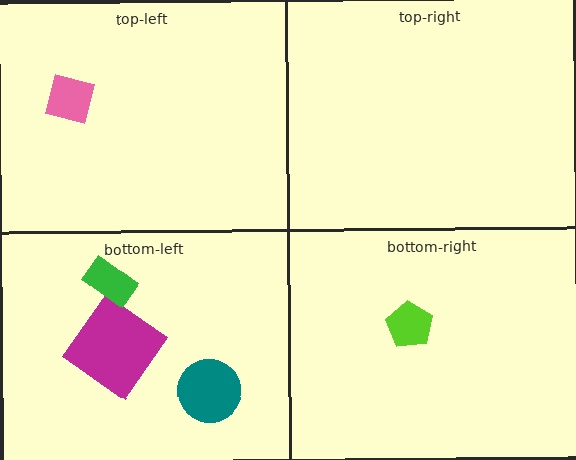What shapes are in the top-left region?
The pink square.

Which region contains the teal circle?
The bottom-left region.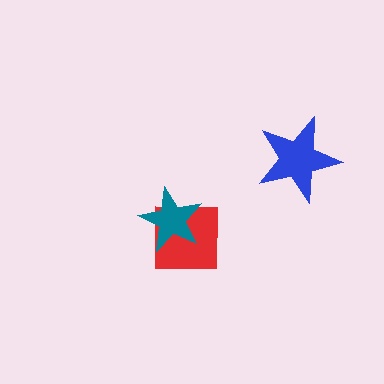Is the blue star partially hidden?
No, no other shape covers it.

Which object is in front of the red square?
The teal star is in front of the red square.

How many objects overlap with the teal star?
1 object overlaps with the teal star.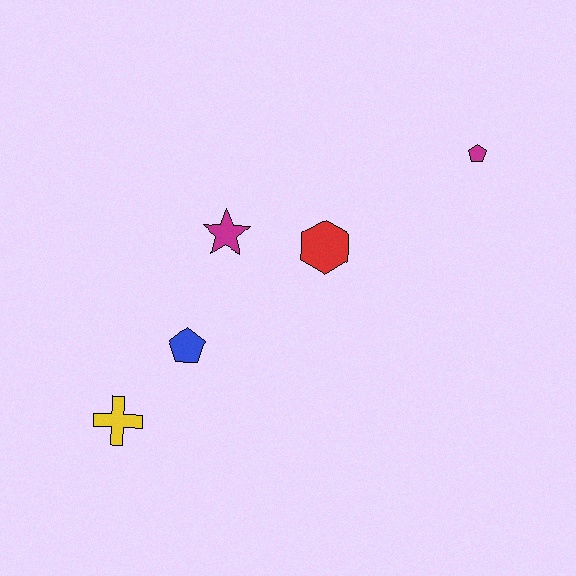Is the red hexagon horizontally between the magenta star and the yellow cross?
No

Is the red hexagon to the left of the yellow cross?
No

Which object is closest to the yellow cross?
The blue pentagon is closest to the yellow cross.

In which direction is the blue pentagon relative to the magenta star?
The blue pentagon is below the magenta star.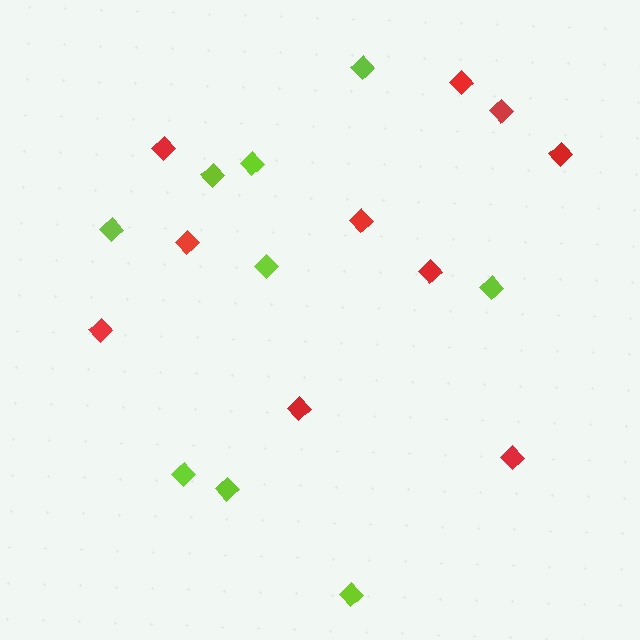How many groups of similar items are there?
There are 2 groups: one group of red diamonds (10) and one group of lime diamonds (9).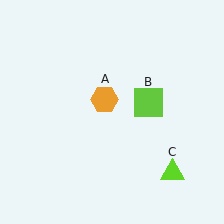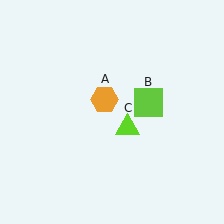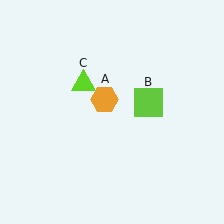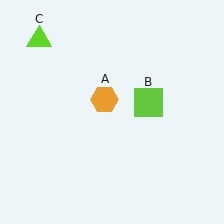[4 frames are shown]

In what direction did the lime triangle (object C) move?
The lime triangle (object C) moved up and to the left.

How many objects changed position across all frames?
1 object changed position: lime triangle (object C).